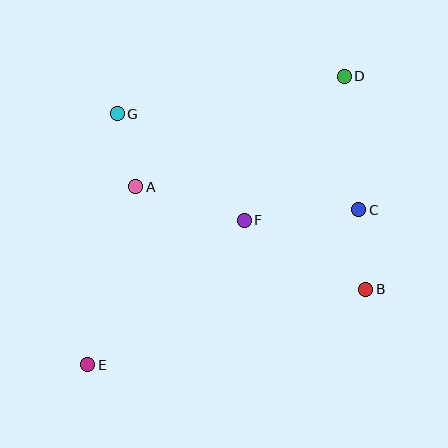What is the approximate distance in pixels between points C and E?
The distance between C and E is approximately 312 pixels.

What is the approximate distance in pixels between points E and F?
The distance between E and F is approximately 213 pixels.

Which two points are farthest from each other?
Points D and E are farthest from each other.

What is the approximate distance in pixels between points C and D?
The distance between C and D is approximately 134 pixels.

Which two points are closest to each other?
Points A and G are closest to each other.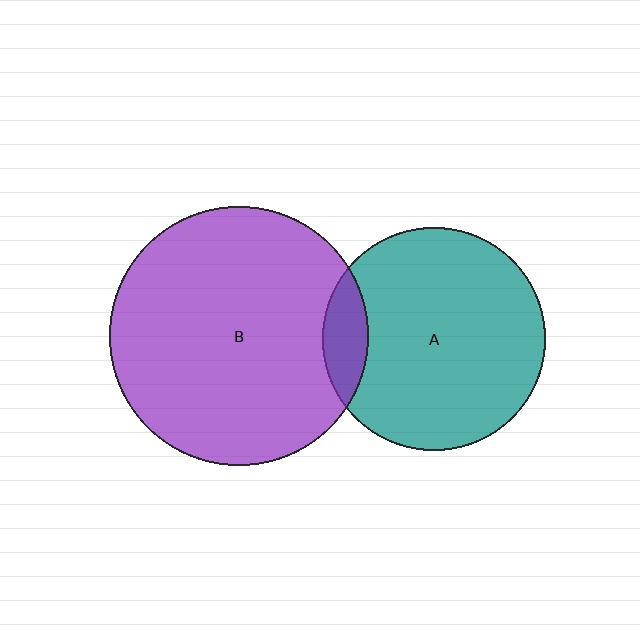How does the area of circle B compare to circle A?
Approximately 1.4 times.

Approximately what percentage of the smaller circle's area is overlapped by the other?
Approximately 10%.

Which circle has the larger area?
Circle B (purple).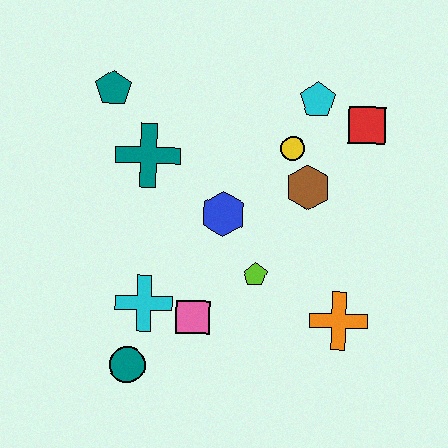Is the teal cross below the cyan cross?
No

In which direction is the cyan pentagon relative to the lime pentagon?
The cyan pentagon is above the lime pentagon.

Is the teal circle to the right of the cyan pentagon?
No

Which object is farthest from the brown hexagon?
The teal circle is farthest from the brown hexagon.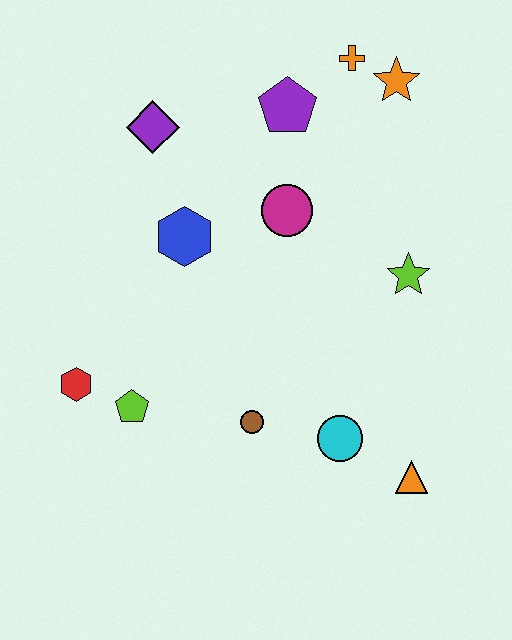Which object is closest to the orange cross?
The orange star is closest to the orange cross.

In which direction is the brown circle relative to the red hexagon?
The brown circle is to the right of the red hexagon.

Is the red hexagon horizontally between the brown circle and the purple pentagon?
No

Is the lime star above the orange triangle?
Yes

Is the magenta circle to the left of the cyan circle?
Yes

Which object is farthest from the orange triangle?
The purple diamond is farthest from the orange triangle.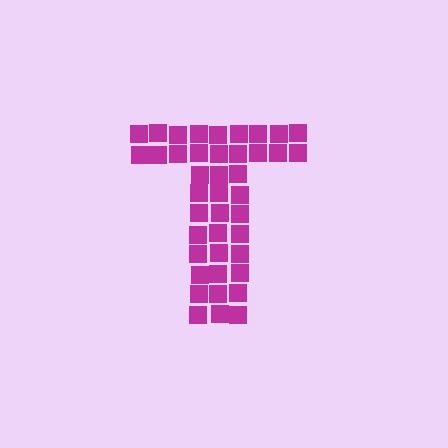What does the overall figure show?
The overall figure shows the letter T.